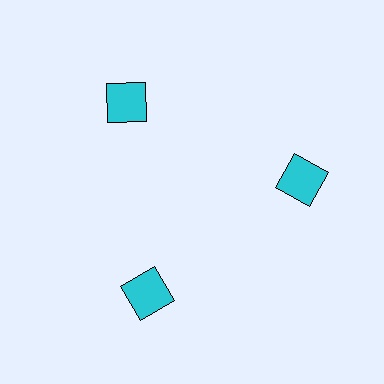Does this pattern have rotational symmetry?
Yes, this pattern has 3-fold rotational symmetry. It looks the same after rotating 120 degrees around the center.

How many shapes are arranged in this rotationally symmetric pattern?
There are 3 shapes, arranged in 3 groups of 1.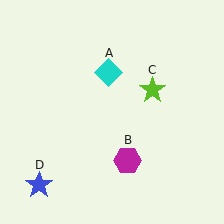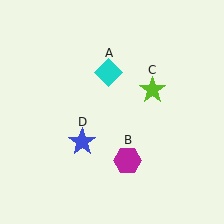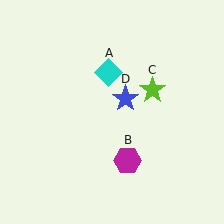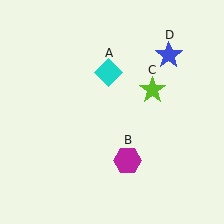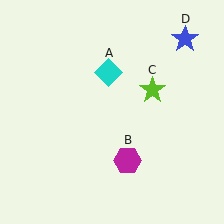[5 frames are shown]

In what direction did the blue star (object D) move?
The blue star (object D) moved up and to the right.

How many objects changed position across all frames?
1 object changed position: blue star (object D).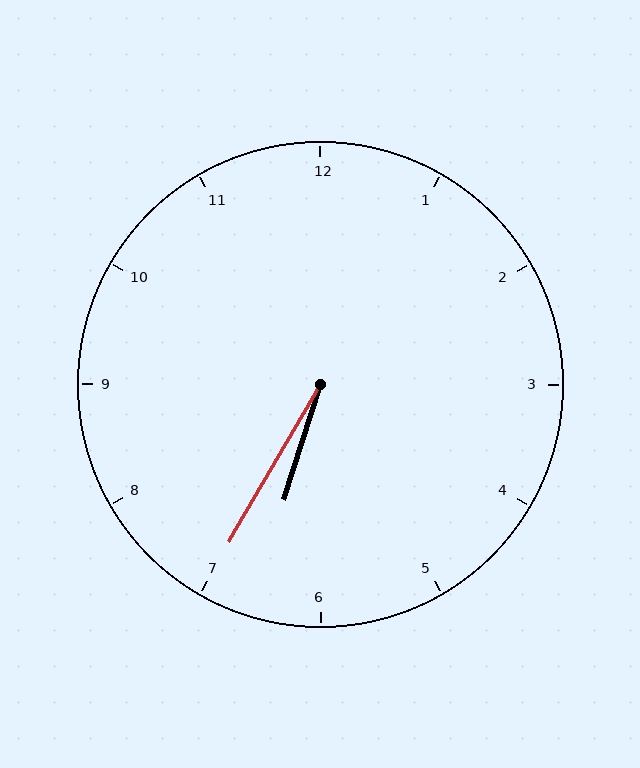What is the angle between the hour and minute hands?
Approximately 12 degrees.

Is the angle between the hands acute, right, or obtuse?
It is acute.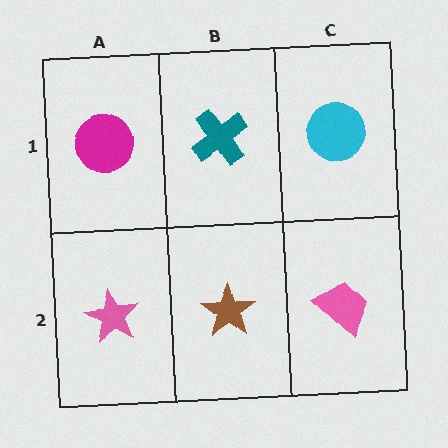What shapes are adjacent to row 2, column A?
A magenta circle (row 1, column A), a brown star (row 2, column B).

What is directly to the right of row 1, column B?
A cyan circle.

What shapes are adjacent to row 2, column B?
A teal cross (row 1, column B), a pink star (row 2, column A), a pink trapezoid (row 2, column C).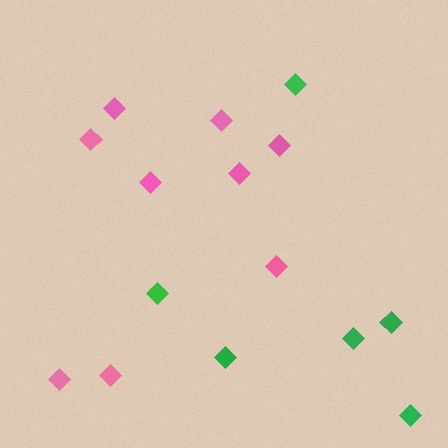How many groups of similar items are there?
There are 2 groups: one group of green diamonds (6) and one group of pink diamonds (9).